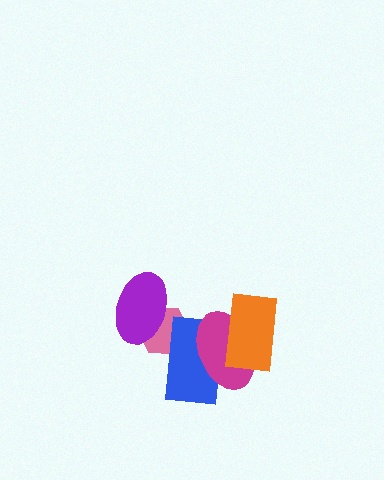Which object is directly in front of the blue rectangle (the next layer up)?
The magenta ellipse is directly in front of the blue rectangle.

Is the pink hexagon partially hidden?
Yes, it is partially covered by another shape.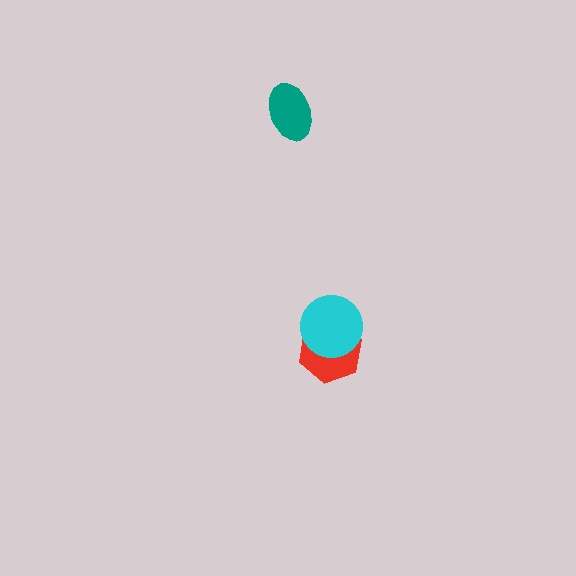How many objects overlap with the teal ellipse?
0 objects overlap with the teal ellipse.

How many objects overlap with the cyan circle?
1 object overlaps with the cyan circle.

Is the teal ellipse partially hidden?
No, no other shape covers it.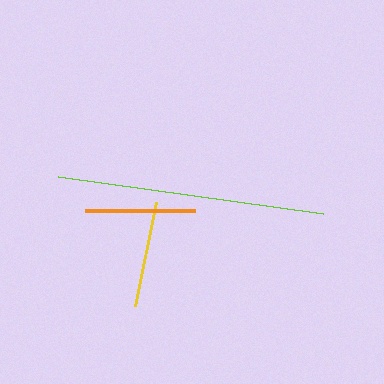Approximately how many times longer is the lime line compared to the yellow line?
The lime line is approximately 2.5 times the length of the yellow line.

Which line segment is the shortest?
The yellow line is the shortest at approximately 106 pixels.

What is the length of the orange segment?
The orange segment is approximately 110 pixels long.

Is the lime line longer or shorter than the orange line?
The lime line is longer than the orange line.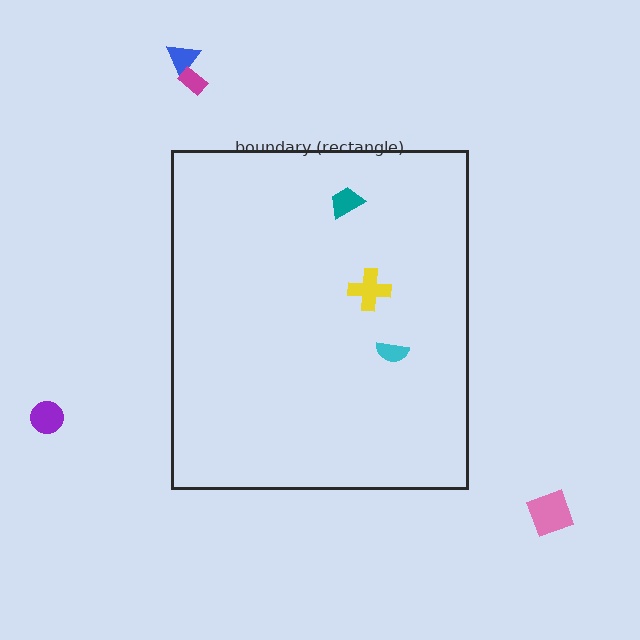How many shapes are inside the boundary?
3 inside, 4 outside.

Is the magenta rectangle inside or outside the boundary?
Outside.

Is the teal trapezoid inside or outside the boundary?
Inside.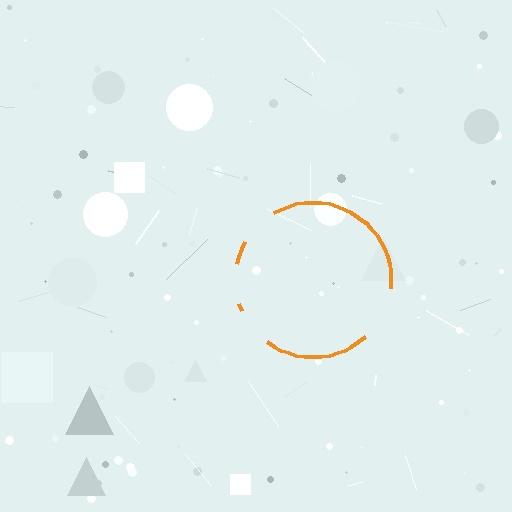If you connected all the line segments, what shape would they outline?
They would outline a circle.